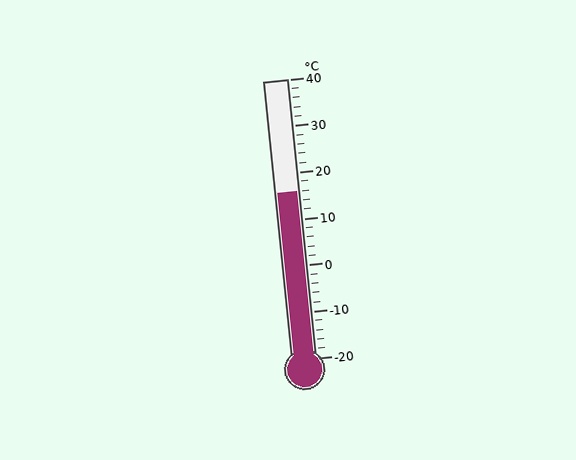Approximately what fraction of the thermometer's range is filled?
The thermometer is filled to approximately 60% of its range.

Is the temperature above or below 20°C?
The temperature is below 20°C.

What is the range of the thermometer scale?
The thermometer scale ranges from -20°C to 40°C.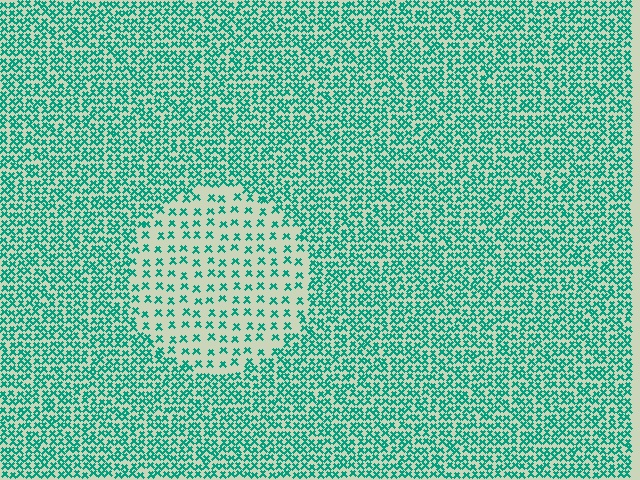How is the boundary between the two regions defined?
The boundary is defined by a change in element density (approximately 2.5x ratio). All elements are the same color, size, and shape.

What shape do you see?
I see a circle.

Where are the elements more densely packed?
The elements are more densely packed outside the circle boundary.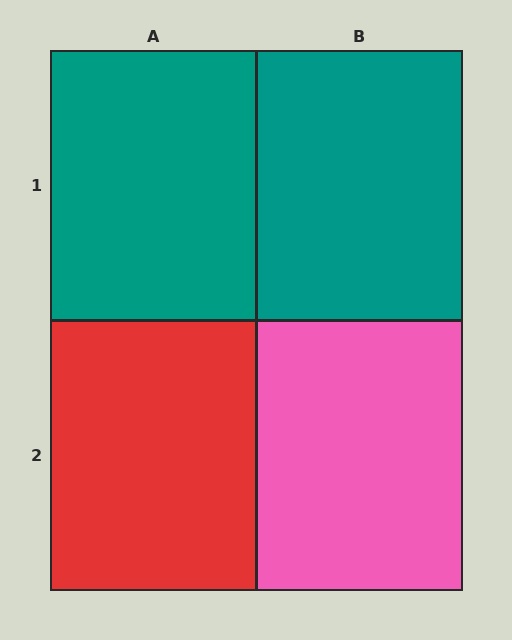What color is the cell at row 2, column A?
Red.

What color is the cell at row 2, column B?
Pink.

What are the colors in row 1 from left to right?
Teal, teal.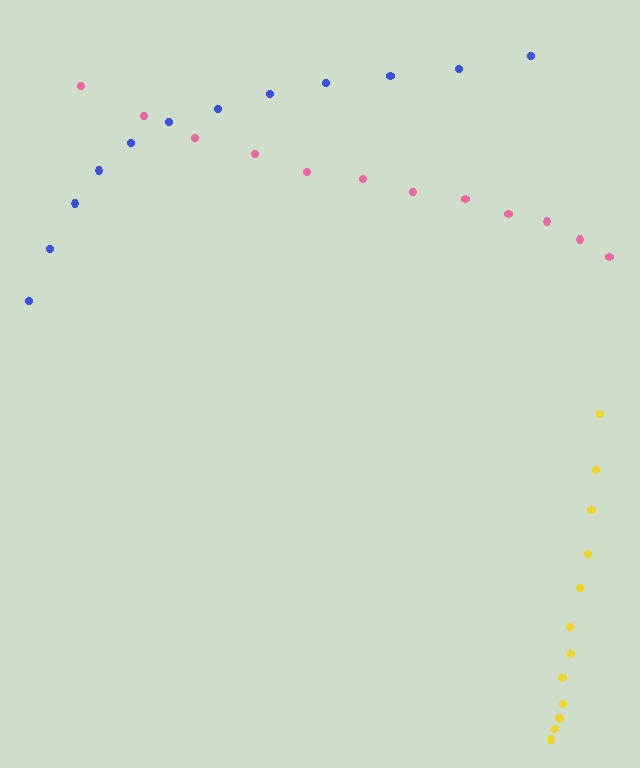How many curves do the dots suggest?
There are 3 distinct paths.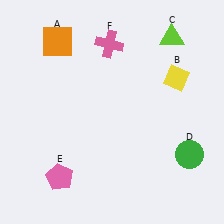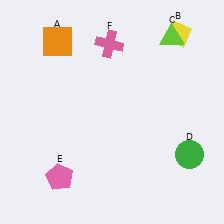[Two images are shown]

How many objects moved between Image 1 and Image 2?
1 object moved between the two images.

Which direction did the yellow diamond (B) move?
The yellow diamond (B) moved up.